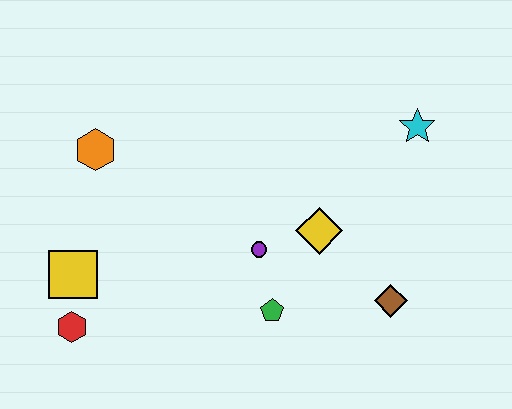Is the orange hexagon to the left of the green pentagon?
Yes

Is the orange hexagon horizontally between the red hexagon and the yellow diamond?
Yes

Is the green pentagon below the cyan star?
Yes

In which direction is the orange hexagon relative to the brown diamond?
The orange hexagon is to the left of the brown diamond.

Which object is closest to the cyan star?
The yellow diamond is closest to the cyan star.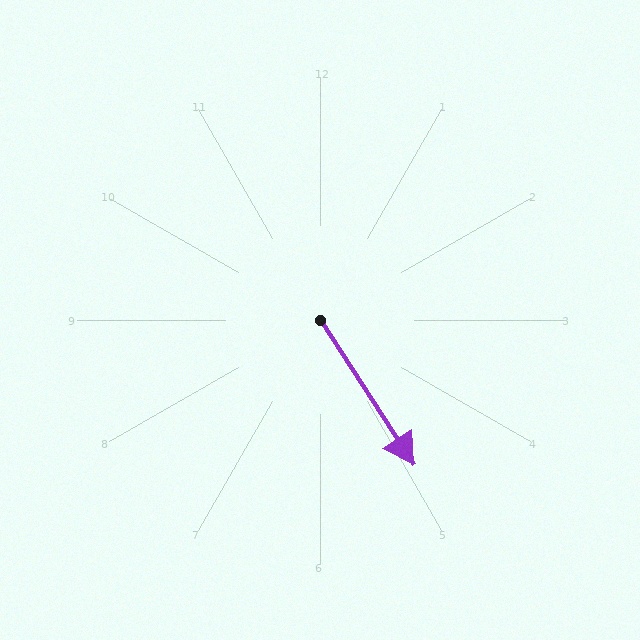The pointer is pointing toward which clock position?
Roughly 5 o'clock.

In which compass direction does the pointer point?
Southeast.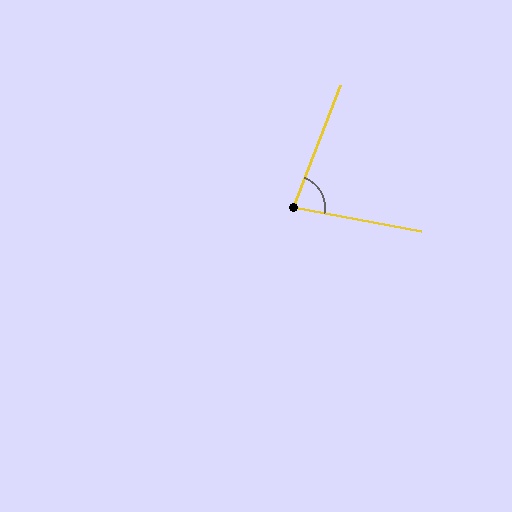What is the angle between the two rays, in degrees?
Approximately 80 degrees.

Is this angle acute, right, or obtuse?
It is acute.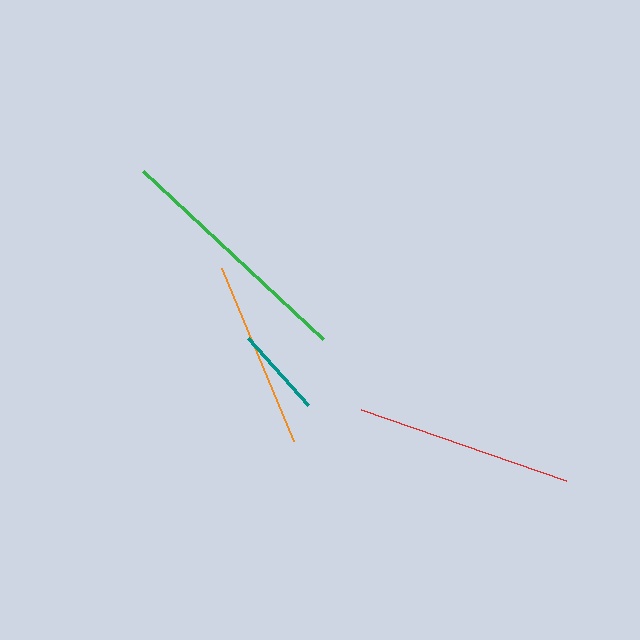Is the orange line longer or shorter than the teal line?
The orange line is longer than the teal line.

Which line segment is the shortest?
The teal line is the shortest at approximately 90 pixels.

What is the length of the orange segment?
The orange segment is approximately 187 pixels long.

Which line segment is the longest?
The green line is the longest at approximately 246 pixels.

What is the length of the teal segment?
The teal segment is approximately 90 pixels long.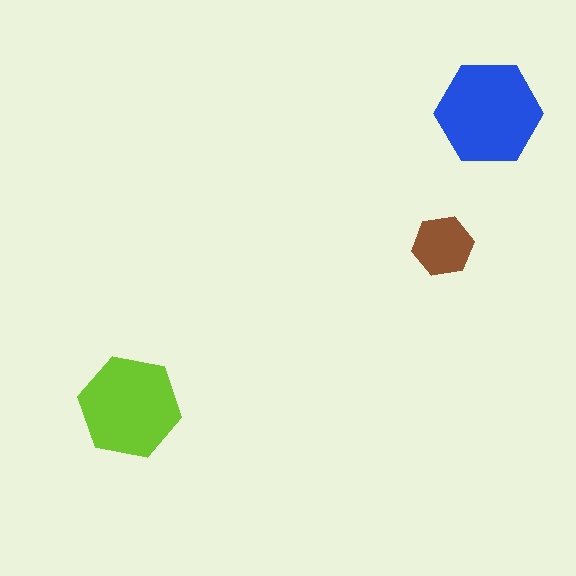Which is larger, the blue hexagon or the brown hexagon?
The blue one.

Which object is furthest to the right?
The blue hexagon is rightmost.